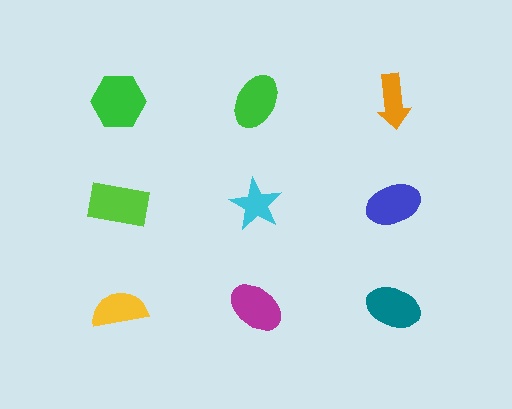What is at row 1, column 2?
A green ellipse.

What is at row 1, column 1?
A green hexagon.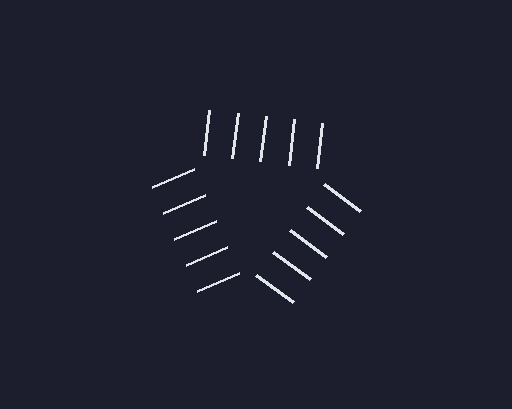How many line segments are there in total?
15 — 5 along each of the 3 edges.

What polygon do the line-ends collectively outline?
An illusory triangle — the line segments terminate on its edges but no continuous stroke is drawn.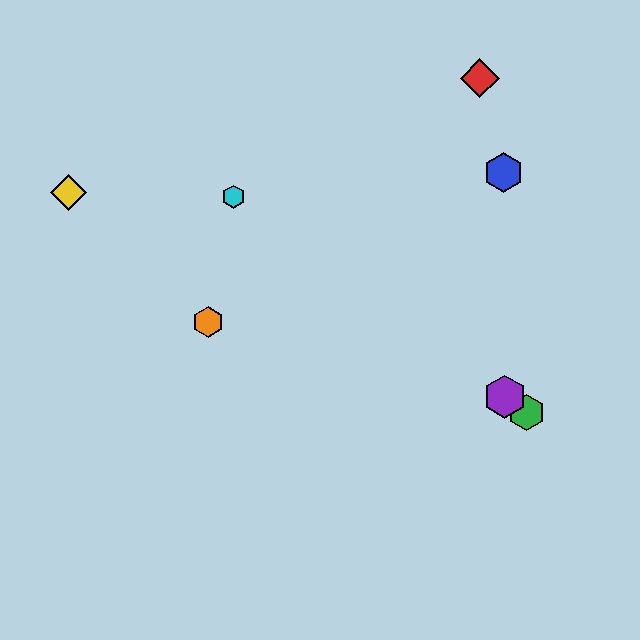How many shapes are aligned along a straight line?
3 shapes (the green hexagon, the purple hexagon, the cyan hexagon) are aligned along a straight line.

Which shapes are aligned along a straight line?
The green hexagon, the purple hexagon, the cyan hexagon are aligned along a straight line.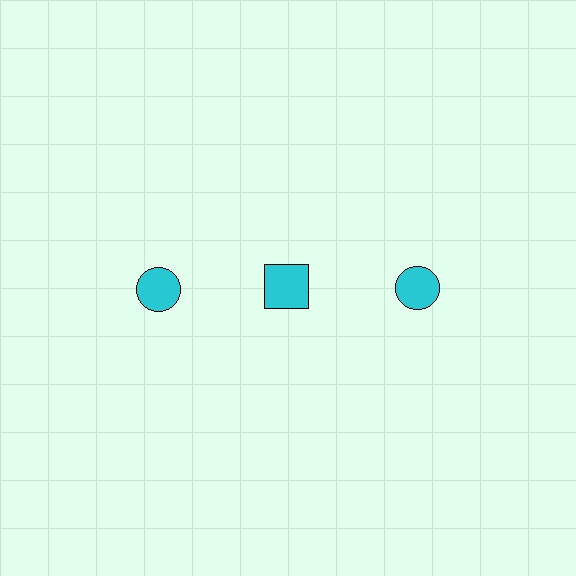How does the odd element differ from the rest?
It has a different shape: square instead of circle.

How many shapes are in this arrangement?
There are 3 shapes arranged in a grid pattern.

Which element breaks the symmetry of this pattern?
The cyan square in the top row, second from left column breaks the symmetry. All other shapes are cyan circles.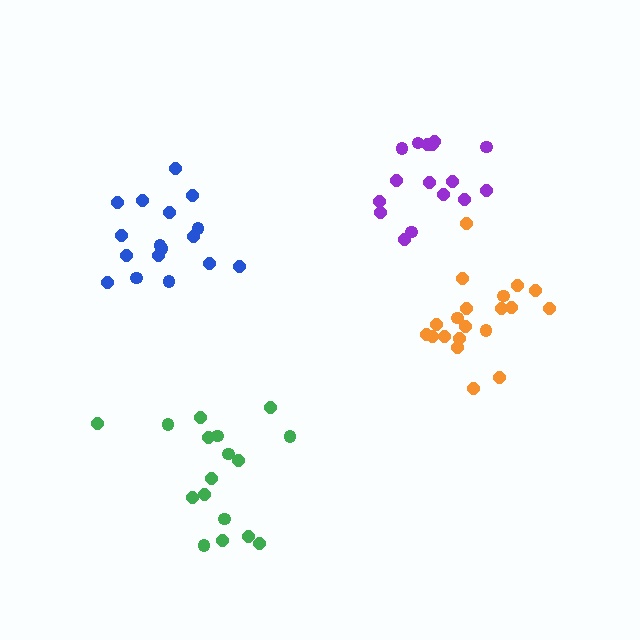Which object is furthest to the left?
The blue cluster is leftmost.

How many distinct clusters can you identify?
There are 4 distinct clusters.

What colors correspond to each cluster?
The clusters are colored: purple, orange, blue, green.